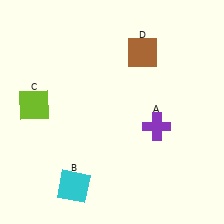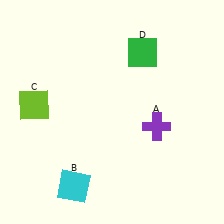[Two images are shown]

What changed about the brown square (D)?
In Image 1, D is brown. In Image 2, it changed to green.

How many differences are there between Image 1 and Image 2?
There is 1 difference between the two images.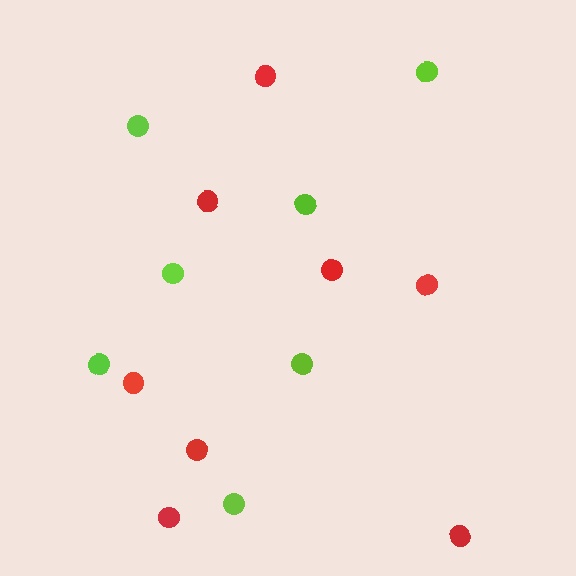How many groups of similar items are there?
There are 2 groups: one group of lime circles (7) and one group of red circles (8).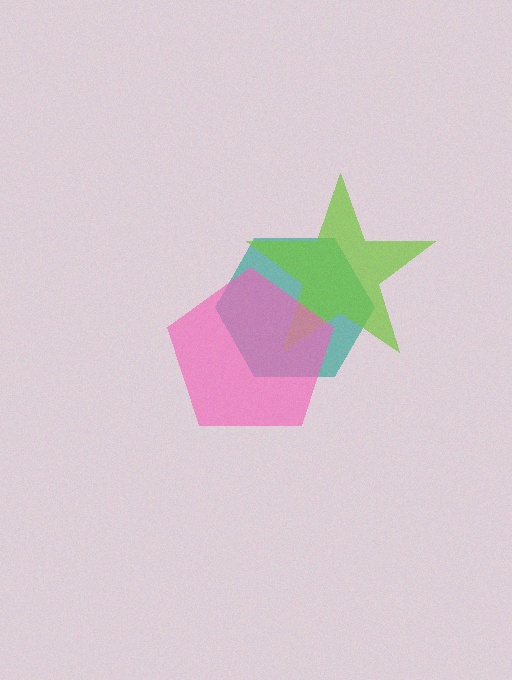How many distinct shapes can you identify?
There are 3 distinct shapes: a teal hexagon, a lime star, a pink pentagon.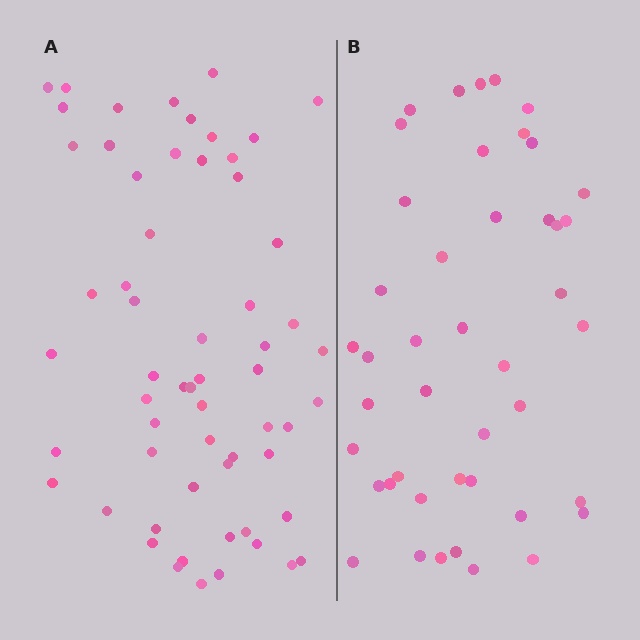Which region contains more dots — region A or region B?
Region A (the left region) has more dots.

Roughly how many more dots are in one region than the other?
Region A has approximately 15 more dots than region B.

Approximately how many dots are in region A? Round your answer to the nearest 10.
About 60 dots.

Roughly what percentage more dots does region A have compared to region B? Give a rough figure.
About 35% more.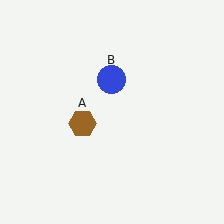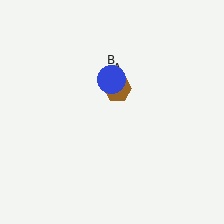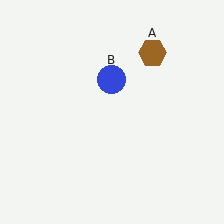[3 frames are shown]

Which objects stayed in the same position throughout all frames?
Blue circle (object B) remained stationary.